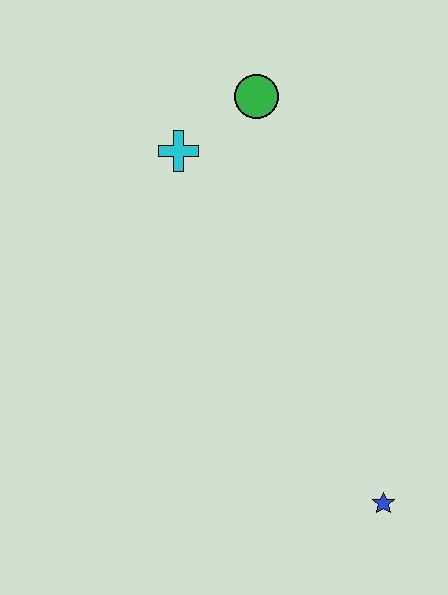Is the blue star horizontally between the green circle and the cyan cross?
No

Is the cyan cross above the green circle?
No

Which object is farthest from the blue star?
The green circle is farthest from the blue star.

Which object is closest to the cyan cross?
The green circle is closest to the cyan cross.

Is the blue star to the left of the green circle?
No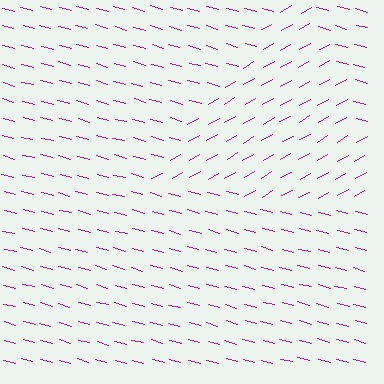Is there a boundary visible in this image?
Yes, there is a texture boundary formed by a change in line orientation.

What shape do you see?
I see a triangle.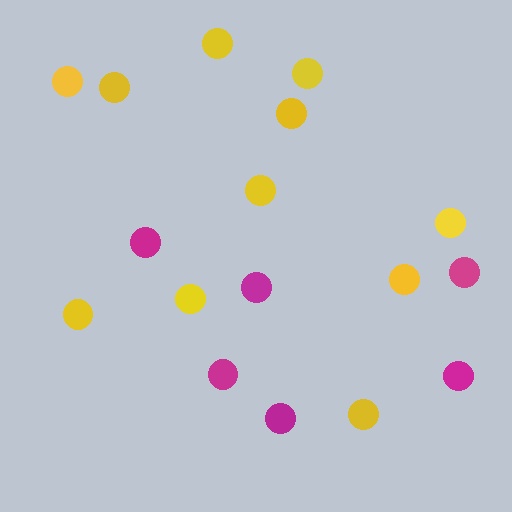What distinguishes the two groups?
There are 2 groups: one group of yellow circles (11) and one group of magenta circles (6).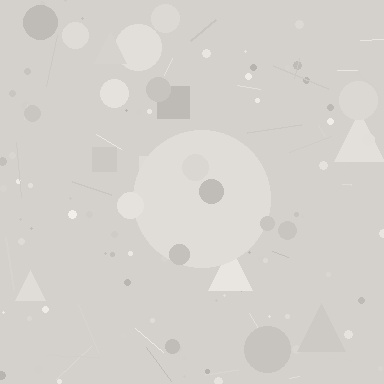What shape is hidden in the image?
A circle is hidden in the image.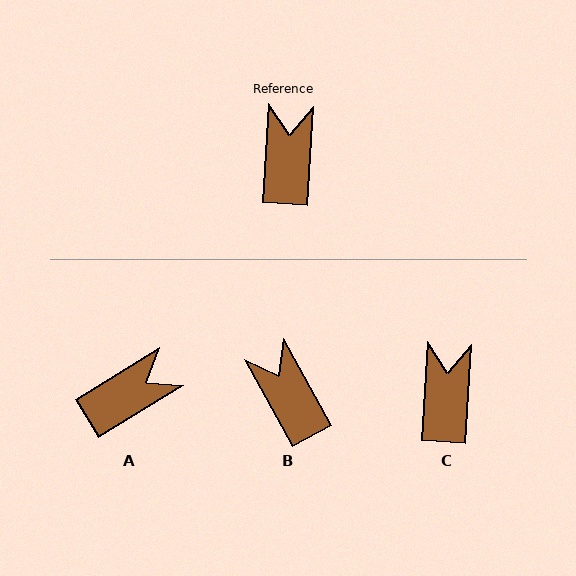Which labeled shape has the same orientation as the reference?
C.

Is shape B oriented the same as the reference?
No, it is off by about 32 degrees.